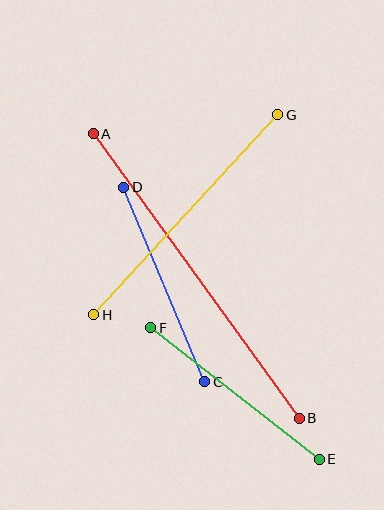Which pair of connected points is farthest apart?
Points A and B are farthest apart.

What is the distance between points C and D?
The distance is approximately 211 pixels.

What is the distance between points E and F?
The distance is approximately 214 pixels.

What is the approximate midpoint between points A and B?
The midpoint is at approximately (196, 276) pixels.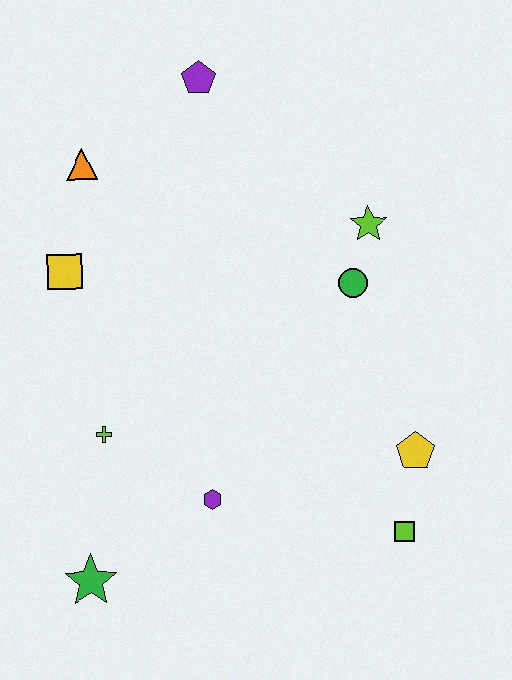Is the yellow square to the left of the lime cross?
Yes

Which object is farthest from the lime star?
The green star is farthest from the lime star.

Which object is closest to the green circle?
The lime star is closest to the green circle.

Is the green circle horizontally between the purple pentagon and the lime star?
Yes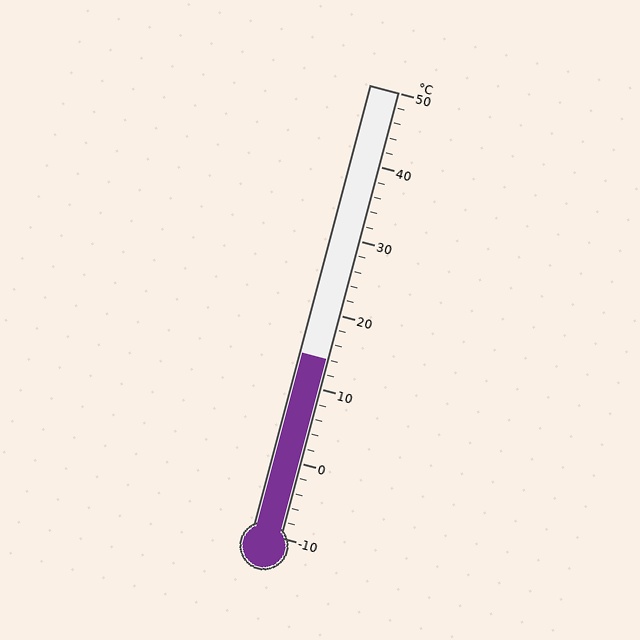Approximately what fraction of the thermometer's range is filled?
The thermometer is filled to approximately 40% of its range.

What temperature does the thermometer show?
The thermometer shows approximately 14°C.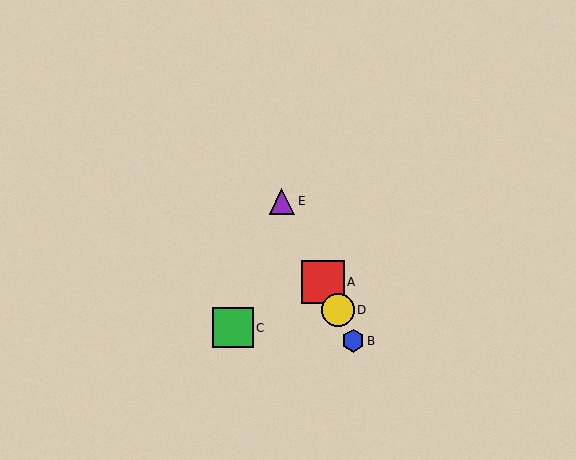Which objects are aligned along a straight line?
Objects A, B, D, E are aligned along a straight line.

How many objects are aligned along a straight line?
4 objects (A, B, D, E) are aligned along a straight line.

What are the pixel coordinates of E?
Object E is at (282, 201).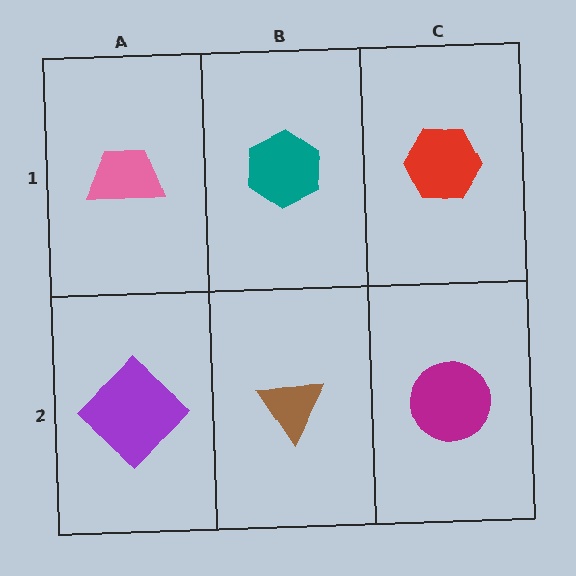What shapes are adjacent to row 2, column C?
A red hexagon (row 1, column C), a brown triangle (row 2, column B).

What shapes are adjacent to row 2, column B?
A teal hexagon (row 1, column B), a purple diamond (row 2, column A), a magenta circle (row 2, column C).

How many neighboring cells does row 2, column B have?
3.